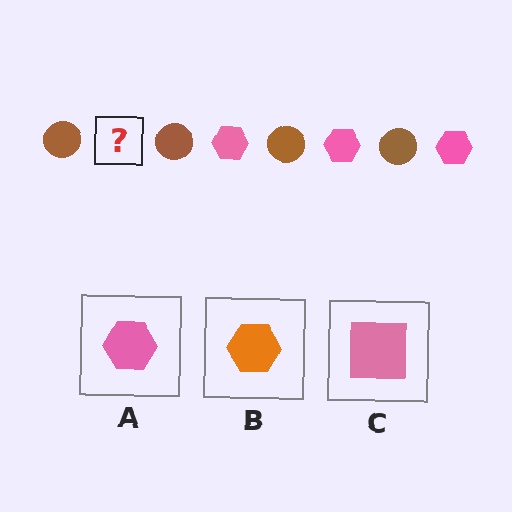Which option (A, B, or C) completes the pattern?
A.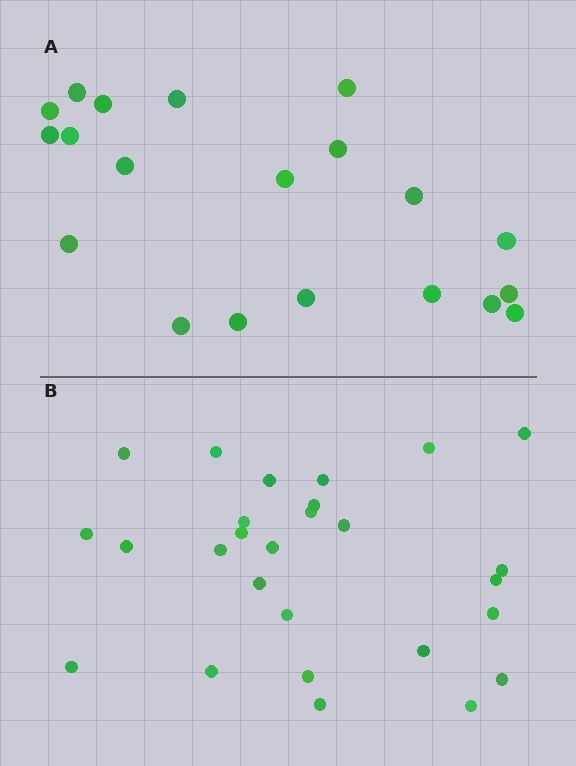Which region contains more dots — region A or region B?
Region B (the bottom region) has more dots.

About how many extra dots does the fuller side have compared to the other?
Region B has roughly 8 or so more dots than region A.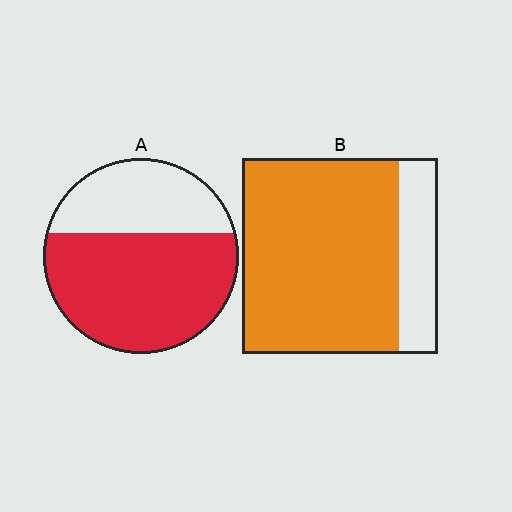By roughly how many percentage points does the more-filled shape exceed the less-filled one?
By roughly 15 percentage points (B over A).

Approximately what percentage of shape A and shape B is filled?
A is approximately 65% and B is approximately 80%.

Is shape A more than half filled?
Yes.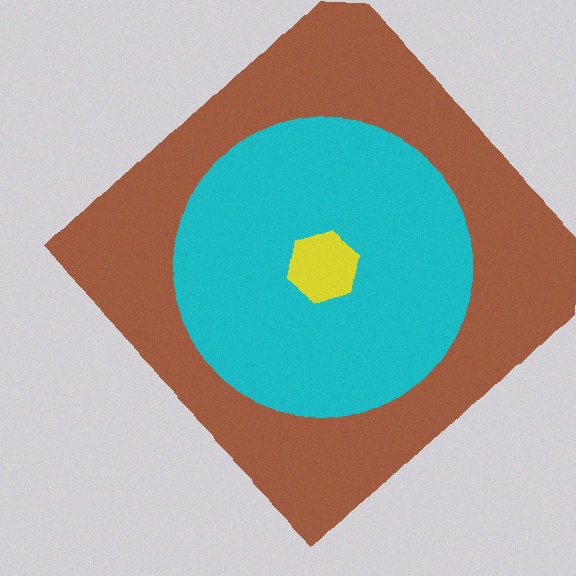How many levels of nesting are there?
3.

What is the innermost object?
The yellow hexagon.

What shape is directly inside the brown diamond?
The cyan circle.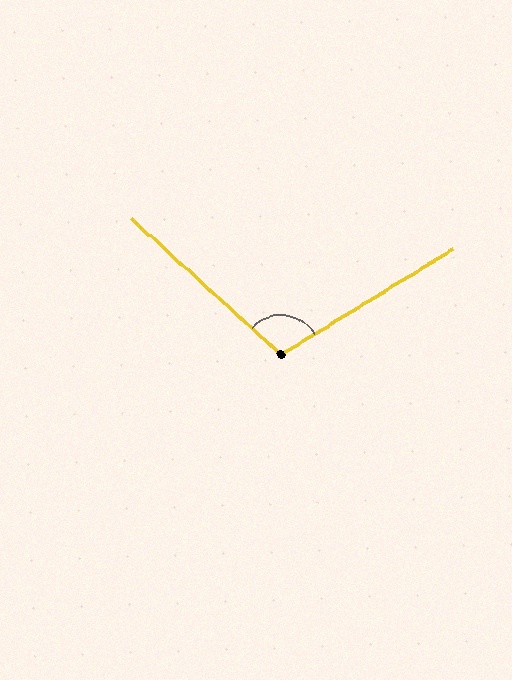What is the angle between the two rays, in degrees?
Approximately 106 degrees.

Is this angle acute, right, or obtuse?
It is obtuse.